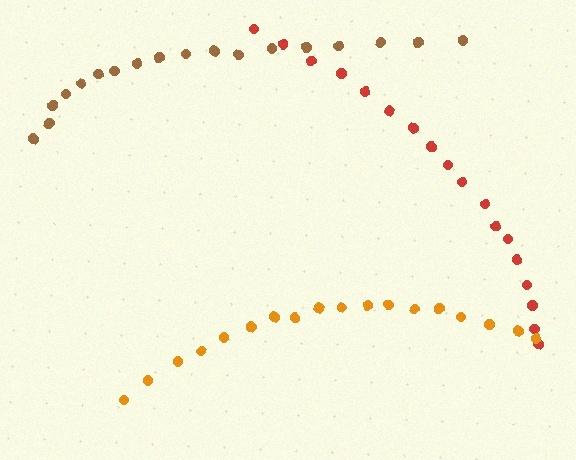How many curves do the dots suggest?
There are 3 distinct paths.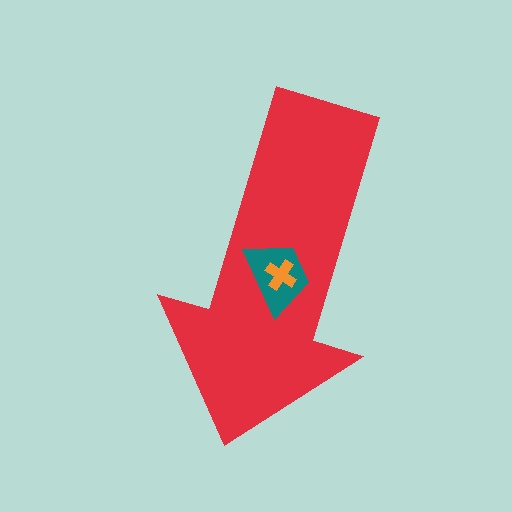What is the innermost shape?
The orange cross.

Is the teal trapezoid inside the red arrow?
Yes.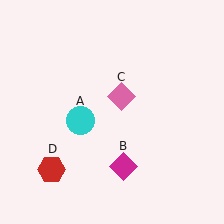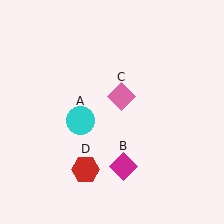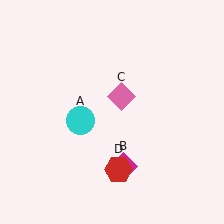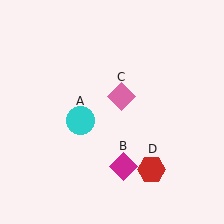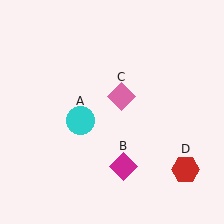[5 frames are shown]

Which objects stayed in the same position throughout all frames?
Cyan circle (object A) and magenta diamond (object B) and pink diamond (object C) remained stationary.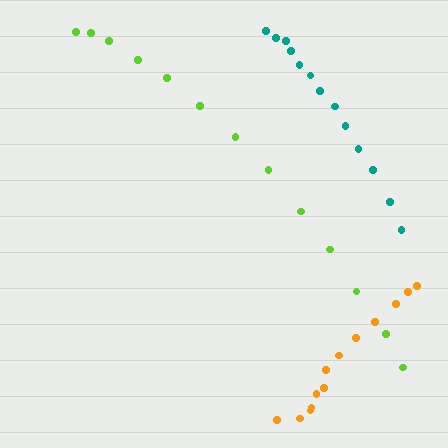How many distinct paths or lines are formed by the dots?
There are 3 distinct paths.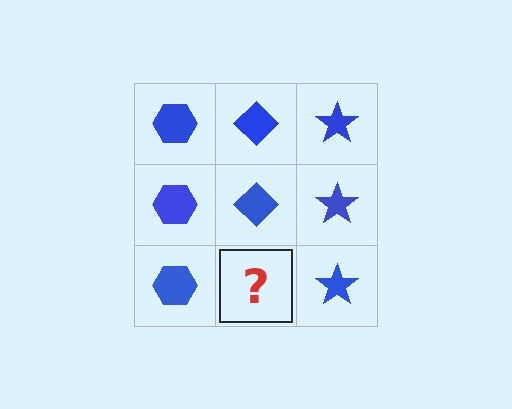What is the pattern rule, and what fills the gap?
The rule is that each column has a consistent shape. The gap should be filled with a blue diamond.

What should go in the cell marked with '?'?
The missing cell should contain a blue diamond.